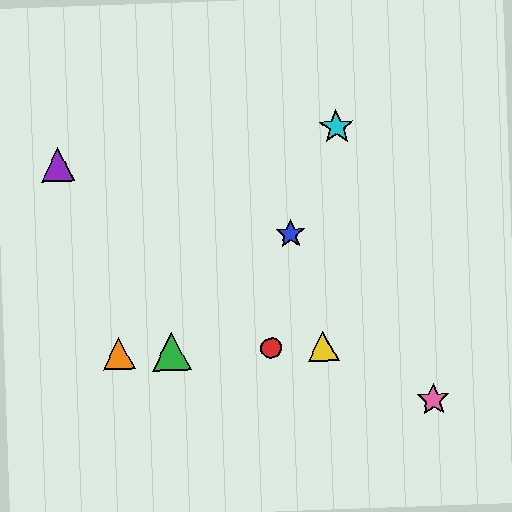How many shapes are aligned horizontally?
4 shapes (the red circle, the green triangle, the yellow triangle, the orange triangle) are aligned horizontally.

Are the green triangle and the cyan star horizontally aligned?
No, the green triangle is at y≈352 and the cyan star is at y≈127.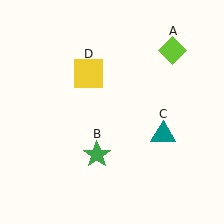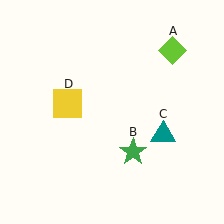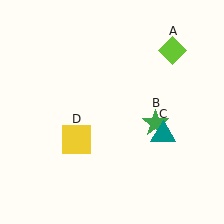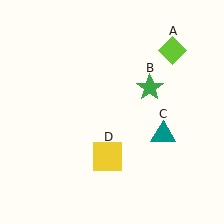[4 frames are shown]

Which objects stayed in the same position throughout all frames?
Lime diamond (object A) and teal triangle (object C) remained stationary.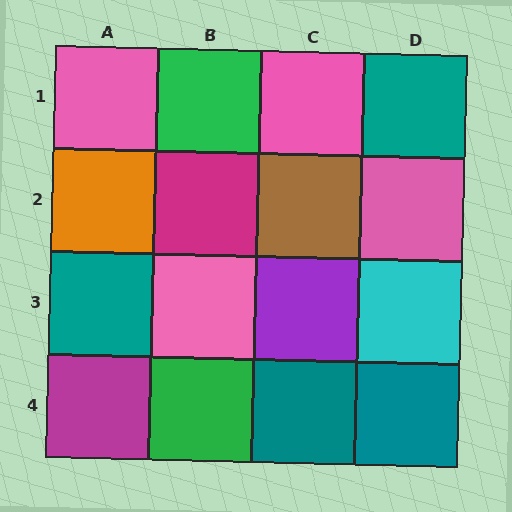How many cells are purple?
1 cell is purple.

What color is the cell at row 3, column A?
Teal.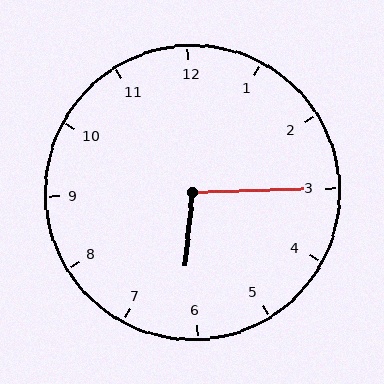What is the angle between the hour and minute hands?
Approximately 98 degrees.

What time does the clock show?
6:15.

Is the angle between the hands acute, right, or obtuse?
It is obtuse.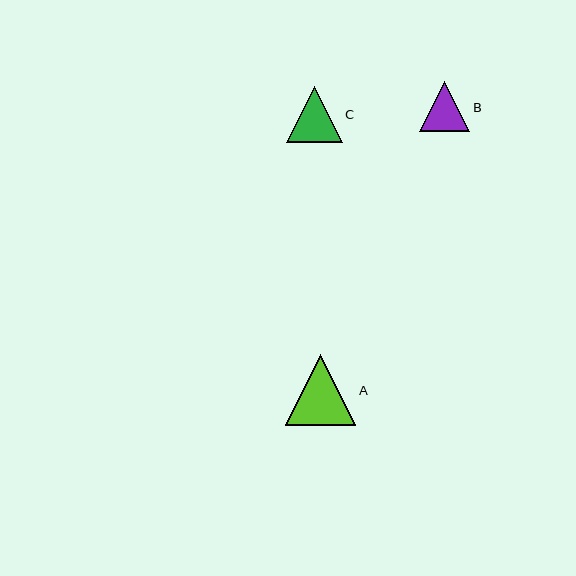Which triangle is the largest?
Triangle A is the largest with a size of approximately 70 pixels.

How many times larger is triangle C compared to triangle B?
Triangle C is approximately 1.1 times the size of triangle B.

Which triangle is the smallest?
Triangle B is the smallest with a size of approximately 50 pixels.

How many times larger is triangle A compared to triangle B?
Triangle A is approximately 1.4 times the size of triangle B.